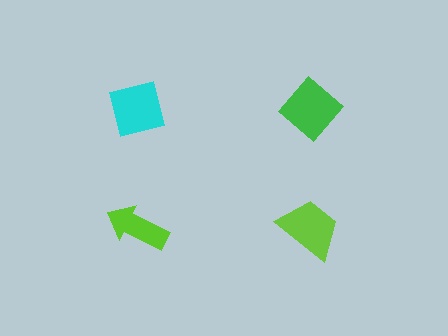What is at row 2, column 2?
A lime trapezoid.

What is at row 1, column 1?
A cyan square.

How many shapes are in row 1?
2 shapes.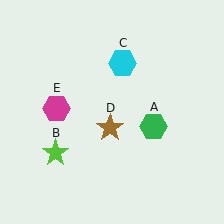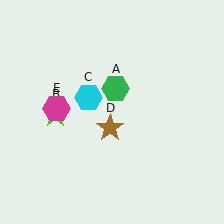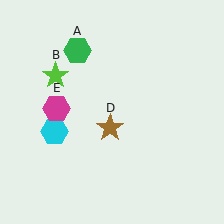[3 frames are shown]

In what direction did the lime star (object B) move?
The lime star (object B) moved up.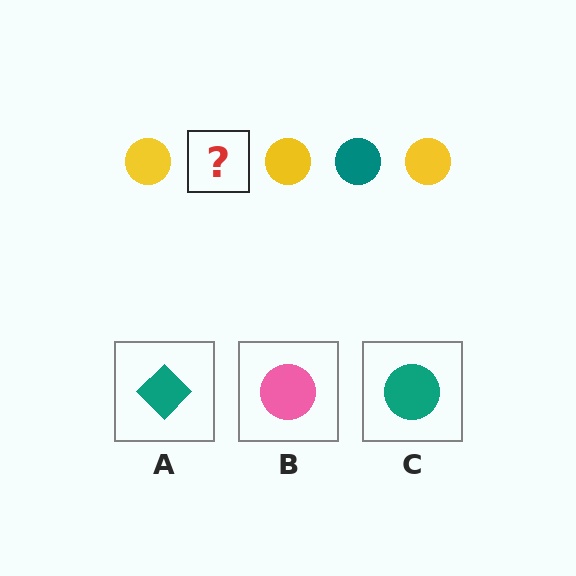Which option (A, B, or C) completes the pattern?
C.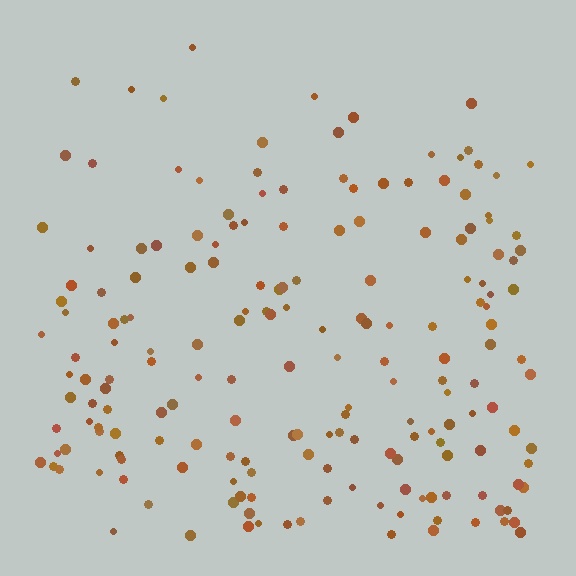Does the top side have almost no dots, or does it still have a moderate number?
Still a moderate number, just noticeably fewer than the bottom.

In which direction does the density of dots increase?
From top to bottom, with the bottom side densest.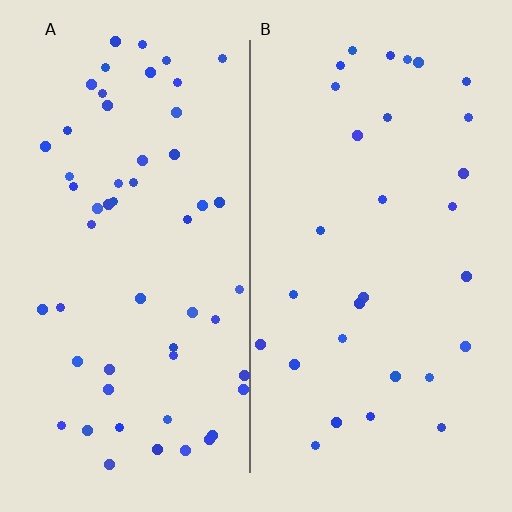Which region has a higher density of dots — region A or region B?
A (the left).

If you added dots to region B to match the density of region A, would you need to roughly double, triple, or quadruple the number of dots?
Approximately double.